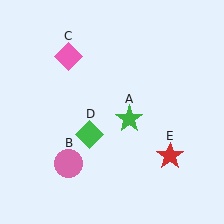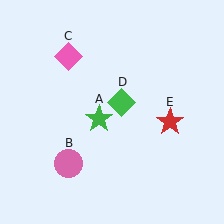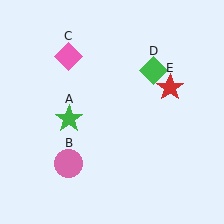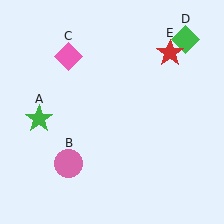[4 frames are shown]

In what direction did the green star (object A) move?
The green star (object A) moved left.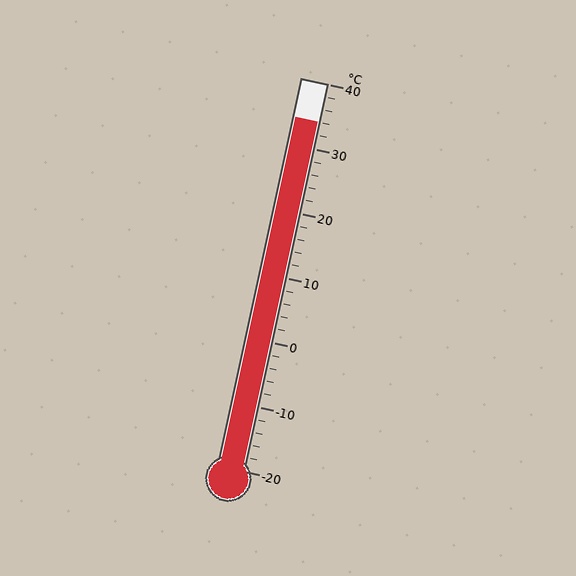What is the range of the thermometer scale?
The thermometer scale ranges from -20°C to 40°C.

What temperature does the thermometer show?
The thermometer shows approximately 34°C.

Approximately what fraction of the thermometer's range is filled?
The thermometer is filled to approximately 90% of its range.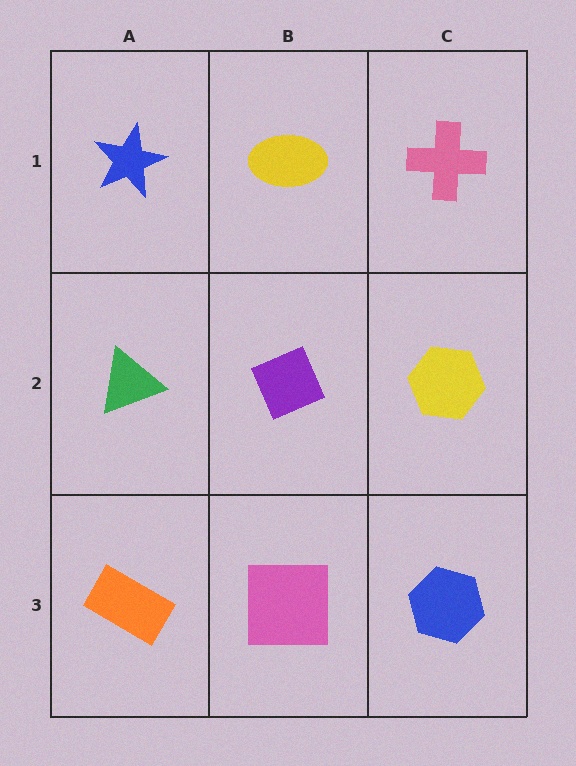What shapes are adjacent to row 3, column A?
A green triangle (row 2, column A), a pink square (row 3, column B).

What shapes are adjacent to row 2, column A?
A blue star (row 1, column A), an orange rectangle (row 3, column A), a purple diamond (row 2, column B).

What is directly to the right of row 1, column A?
A yellow ellipse.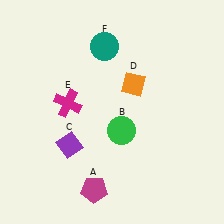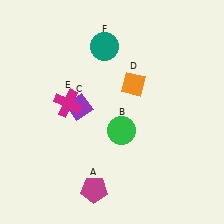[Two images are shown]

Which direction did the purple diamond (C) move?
The purple diamond (C) moved up.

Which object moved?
The purple diamond (C) moved up.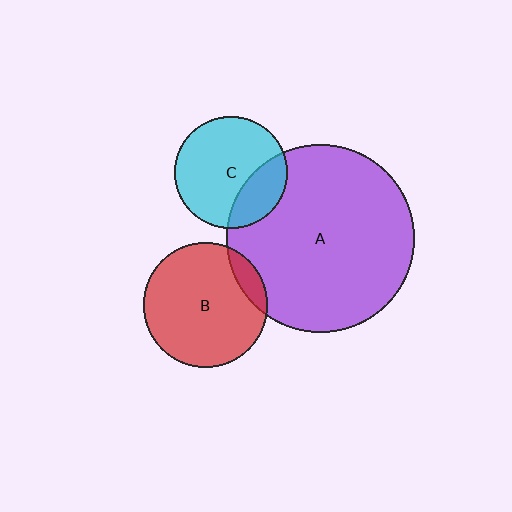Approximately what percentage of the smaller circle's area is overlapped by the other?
Approximately 25%.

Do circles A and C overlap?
Yes.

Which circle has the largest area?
Circle A (purple).